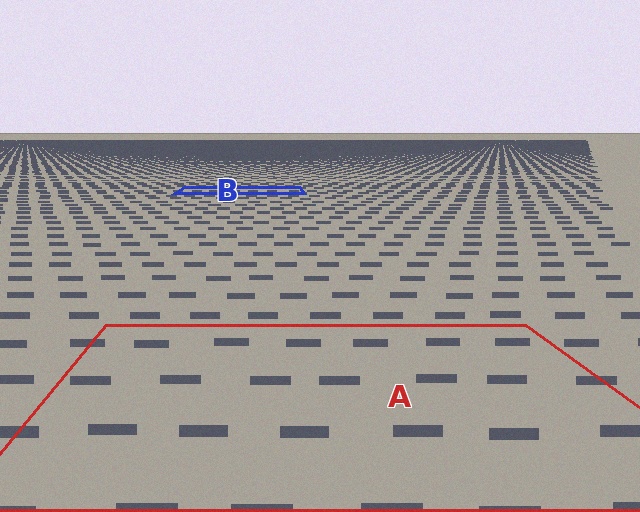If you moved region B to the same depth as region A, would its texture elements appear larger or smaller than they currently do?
They would appear larger. At a closer depth, the same texture elements are projected at a bigger on-screen size.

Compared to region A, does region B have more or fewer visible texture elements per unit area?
Region B has more texture elements per unit area — they are packed more densely because it is farther away.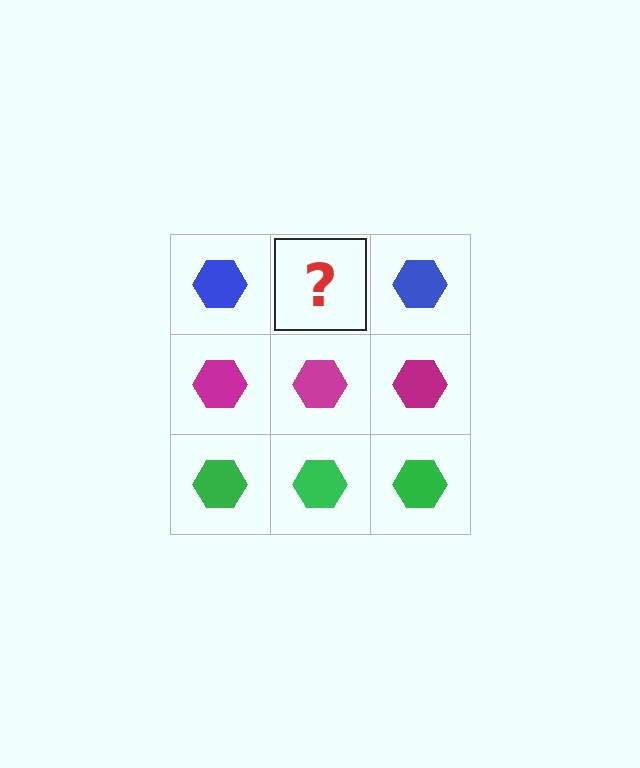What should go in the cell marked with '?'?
The missing cell should contain a blue hexagon.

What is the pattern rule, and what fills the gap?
The rule is that each row has a consistent color. The gap should be filled with a blue hexagon.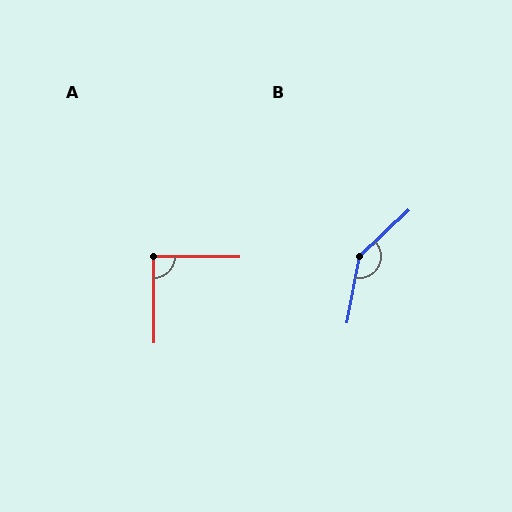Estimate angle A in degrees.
Approximately 89 degrees.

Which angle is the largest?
B, at approximately 144 degrees.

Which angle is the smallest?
A, at approximately 89 degrees.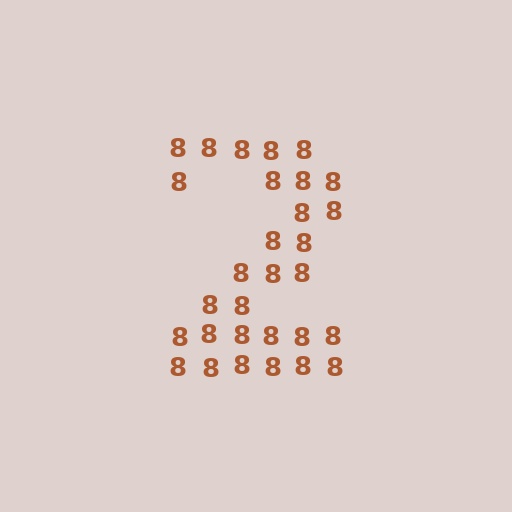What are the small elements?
The small elements are digit 8's.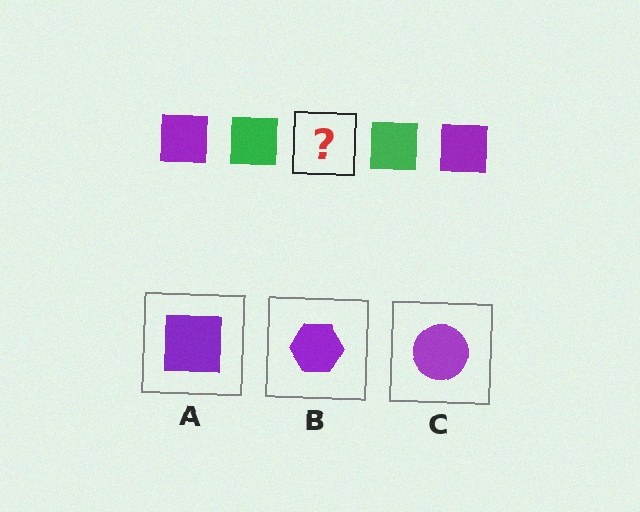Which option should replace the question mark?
Option A.